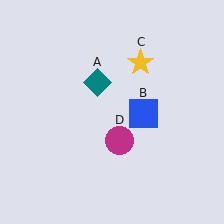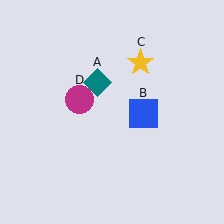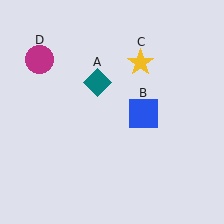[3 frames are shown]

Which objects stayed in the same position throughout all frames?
Teal diamond (object A) and blue square (object B) and yellow star (object C) remained stationary.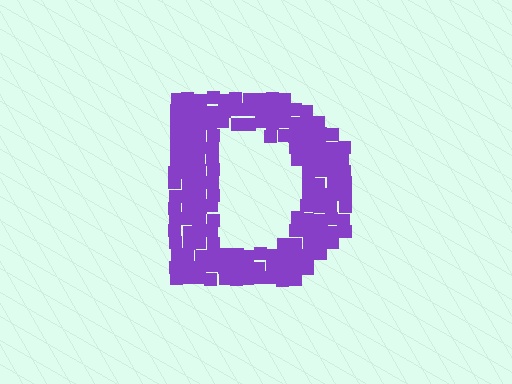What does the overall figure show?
The overall figure shows the letter D.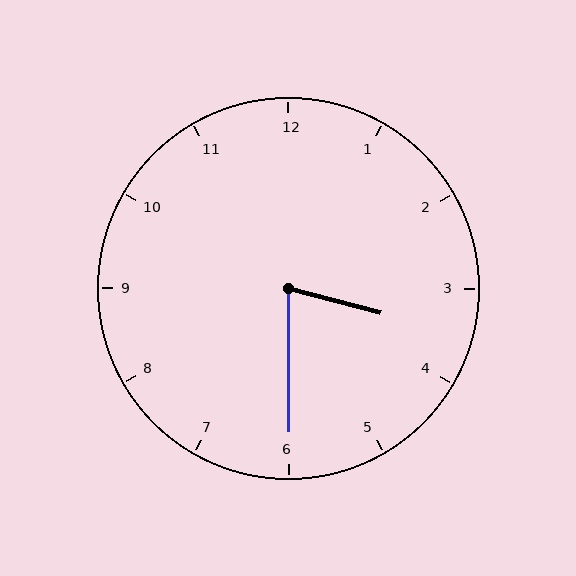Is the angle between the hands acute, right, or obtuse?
It is acute.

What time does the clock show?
3:30.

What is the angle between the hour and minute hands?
Approximately 75 degrees.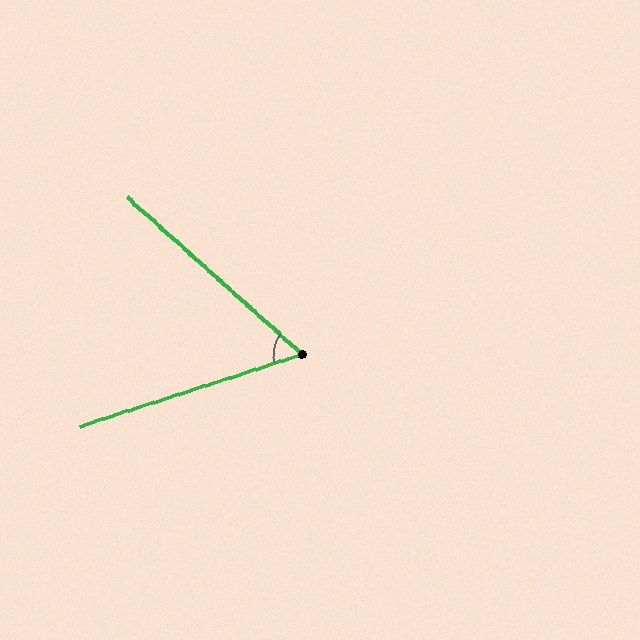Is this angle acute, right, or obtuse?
It is acute.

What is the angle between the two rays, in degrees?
Approximately 60 degrees.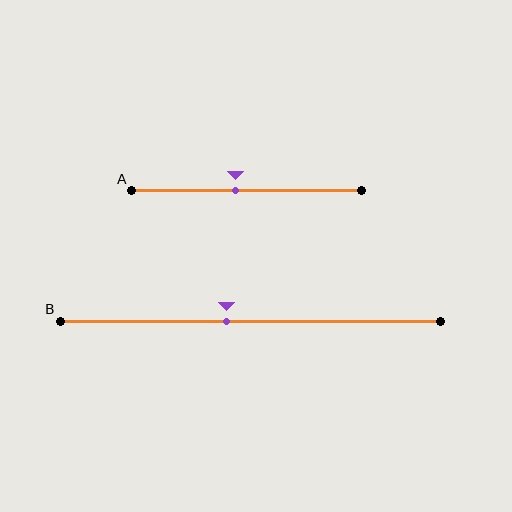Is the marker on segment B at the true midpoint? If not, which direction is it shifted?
No, the marker on segment B is shifted to the left by about 6% of the segment length.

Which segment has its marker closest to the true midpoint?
Segment A has its marker closest to the true midpoint.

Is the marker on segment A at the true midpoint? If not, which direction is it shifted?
No, the marker on segment A is shifted to the left by about 5% of the segment length.